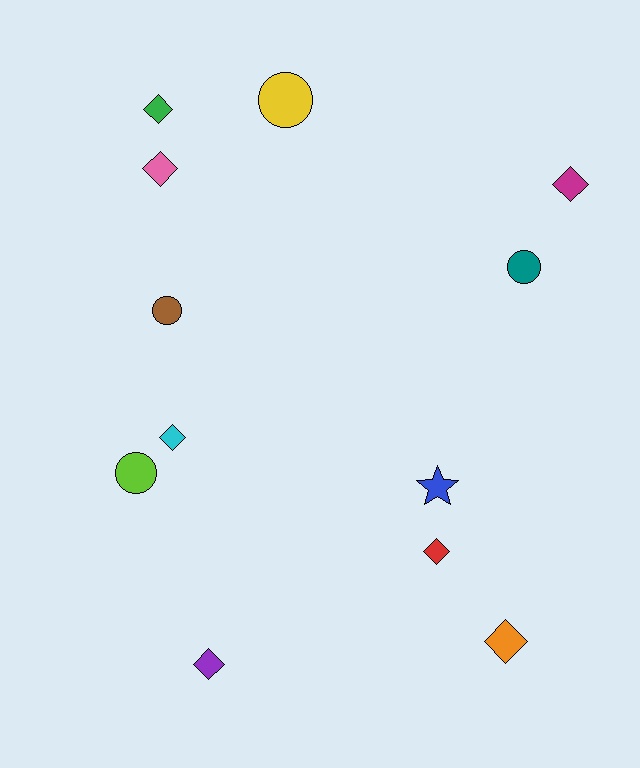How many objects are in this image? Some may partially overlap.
There are 12 objects.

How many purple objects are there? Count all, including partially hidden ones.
There is 1 purple object.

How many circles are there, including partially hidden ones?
There are 4 circles.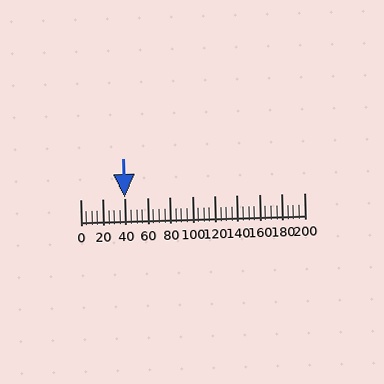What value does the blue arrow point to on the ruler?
The blue arrow points to approximately 40.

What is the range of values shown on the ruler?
The ruler shows values from 0 to 200.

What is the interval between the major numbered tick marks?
The major tick marks are spaced 20 units apart.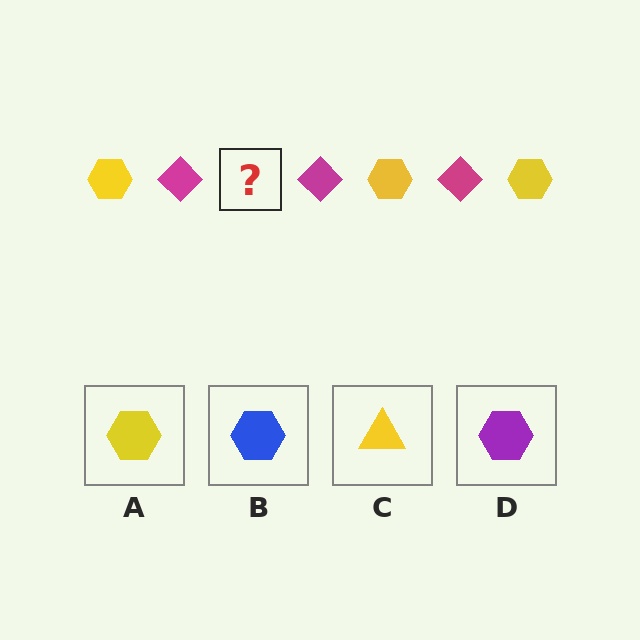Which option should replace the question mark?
Option A.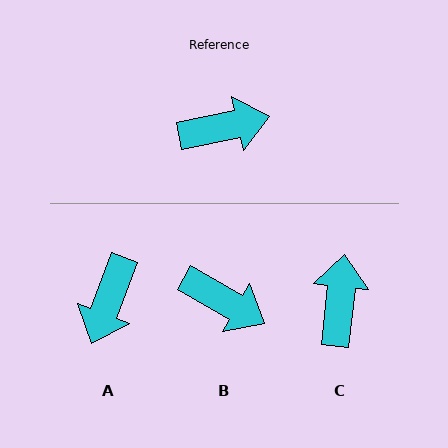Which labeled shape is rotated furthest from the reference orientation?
A, about 123 degrees away.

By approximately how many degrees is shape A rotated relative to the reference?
Approximately 123 degrees clockwise.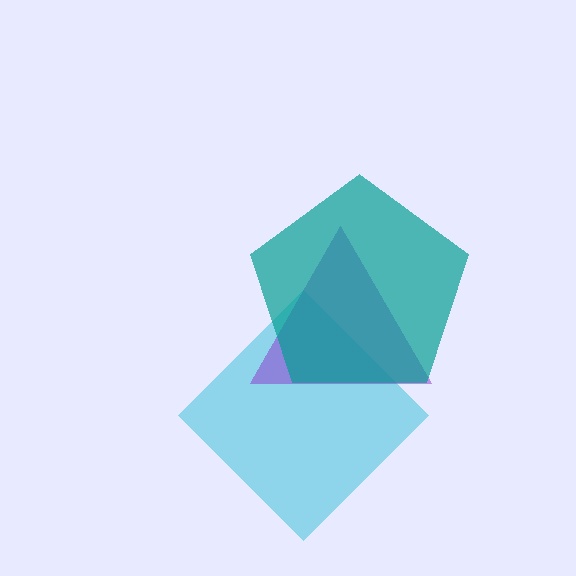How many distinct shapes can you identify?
There are 3 distinct shapes: a cyan diamond, a purple triangle, a teal pentagon.